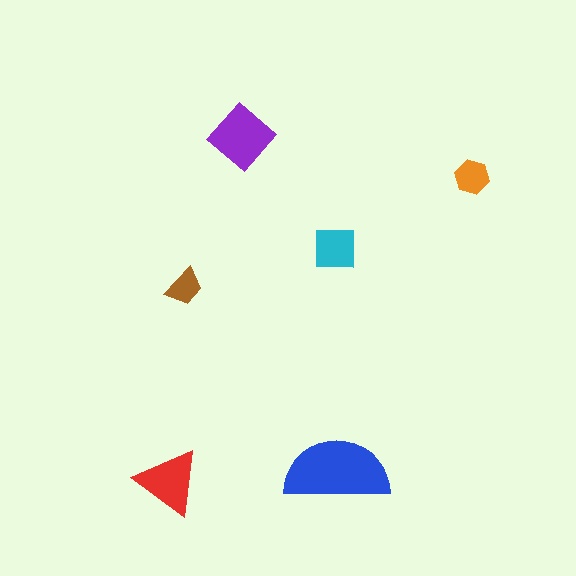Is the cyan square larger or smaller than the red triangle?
Smaller.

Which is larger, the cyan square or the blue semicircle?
The blue semicircle.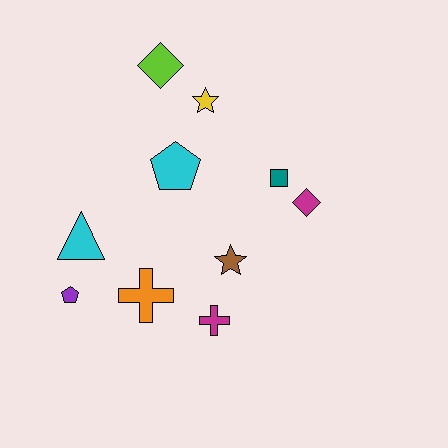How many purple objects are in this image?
There is 1 purple object.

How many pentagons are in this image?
There are 2 pentagons.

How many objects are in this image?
There are 10 objects.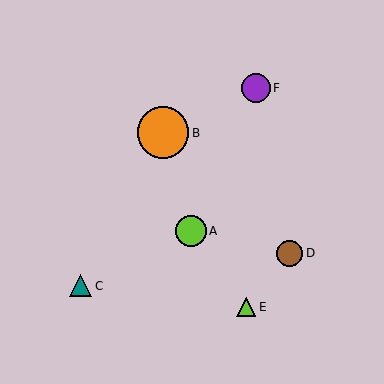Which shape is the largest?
The orange circle (labeled B) is the largest.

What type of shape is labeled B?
Shape B is an orange circle.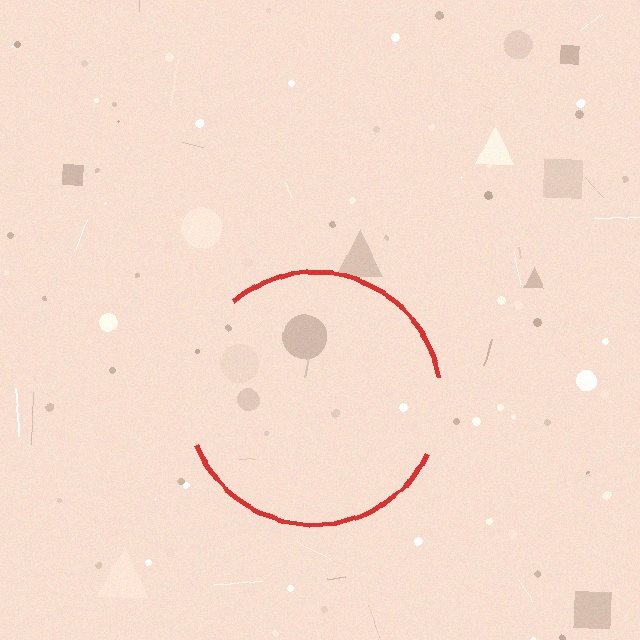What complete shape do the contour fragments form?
The contour fragments form a circle.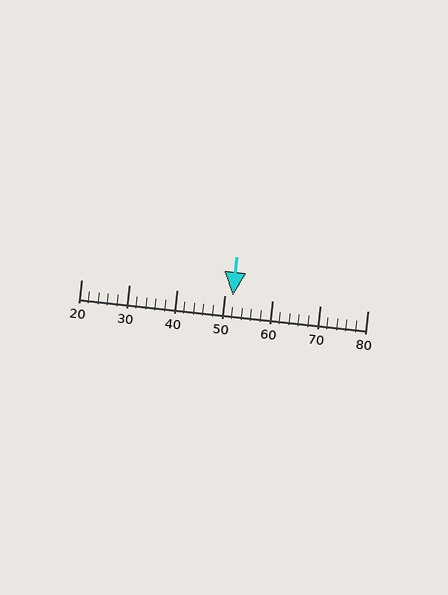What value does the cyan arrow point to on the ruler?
The cyan arrow points to approximately 52.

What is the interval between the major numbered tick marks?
The major tick marks are spaced 10 units apart.